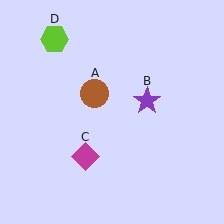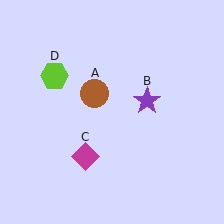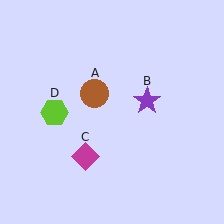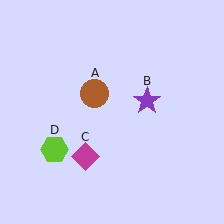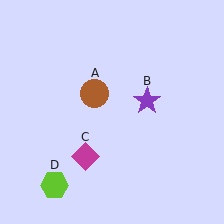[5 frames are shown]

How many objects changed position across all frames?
1 object changed position: lime hexagon (object D).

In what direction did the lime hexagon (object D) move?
The lime hexagon (object D) moved down.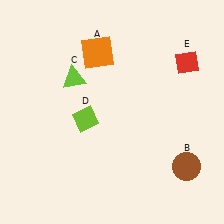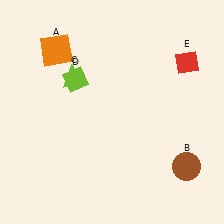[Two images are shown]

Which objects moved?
The objects that moved are: the orange square (A), the lime diamond (D).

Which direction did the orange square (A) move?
The orange square (A) moved left.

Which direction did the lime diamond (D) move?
The lime diamond (D) moved up.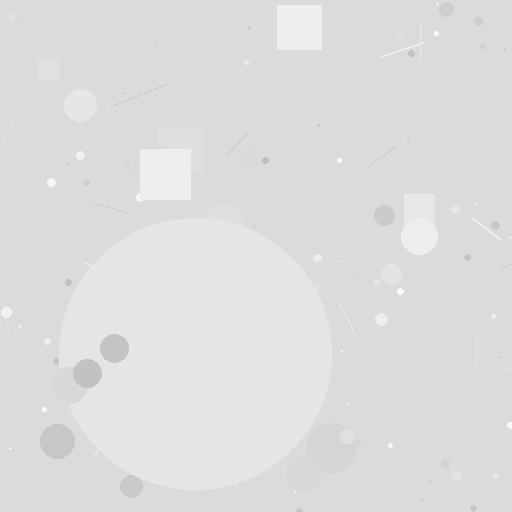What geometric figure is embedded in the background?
A circle is embedded in the background.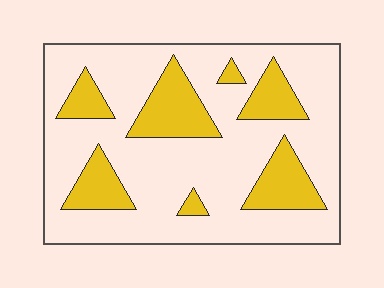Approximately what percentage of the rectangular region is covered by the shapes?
Approximately 25%.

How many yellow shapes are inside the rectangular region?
7.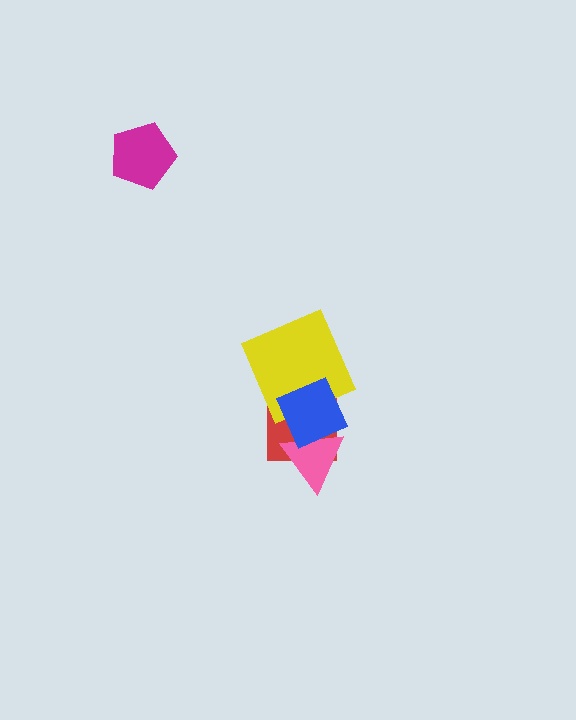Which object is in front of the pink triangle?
The blue diamond is in front of the pink triangle.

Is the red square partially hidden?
Yes, it is partially covered by another shape.